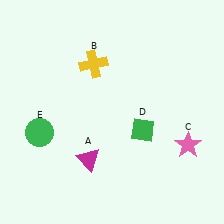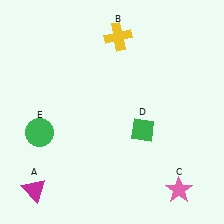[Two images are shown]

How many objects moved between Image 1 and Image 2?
3 objects moved between the two images.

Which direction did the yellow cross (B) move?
The yellow cross (B) moved up.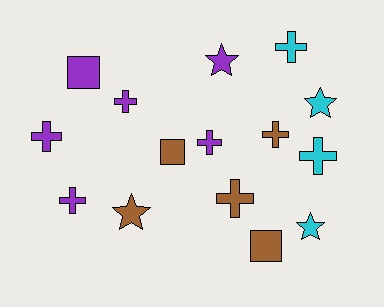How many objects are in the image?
There are 15 objects.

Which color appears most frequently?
Purple, with 6 objects.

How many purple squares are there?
There is 1 purple square.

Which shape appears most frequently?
Cross, with 8 objects.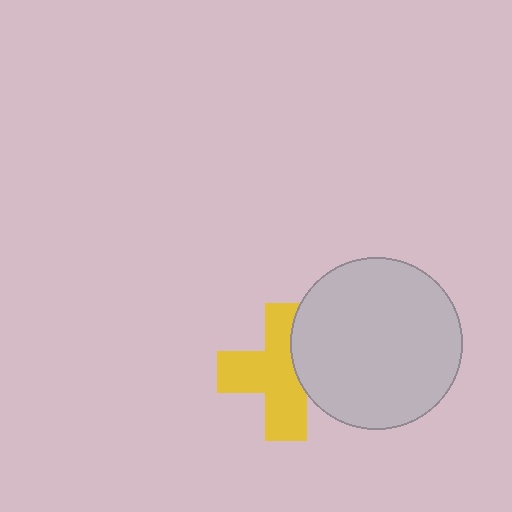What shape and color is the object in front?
The object in front is a light gray circle.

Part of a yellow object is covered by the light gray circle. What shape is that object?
It is a cross.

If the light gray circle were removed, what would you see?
You would see the complete yellow cross.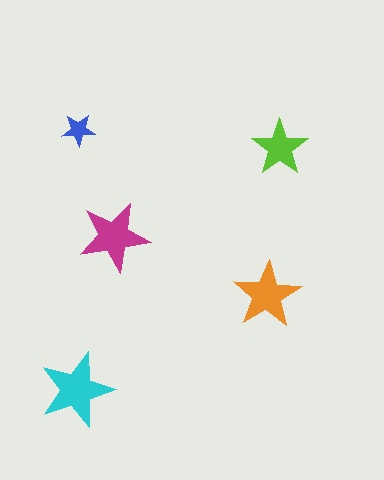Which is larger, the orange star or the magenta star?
The magenta one.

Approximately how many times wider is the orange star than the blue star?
About 2 times wider.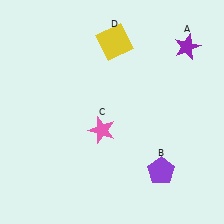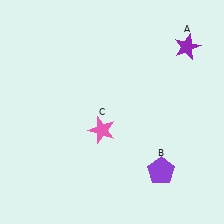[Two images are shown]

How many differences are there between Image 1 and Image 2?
There is 1 difference between the two images.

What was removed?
The yellow square (D) was removed in Image 2.